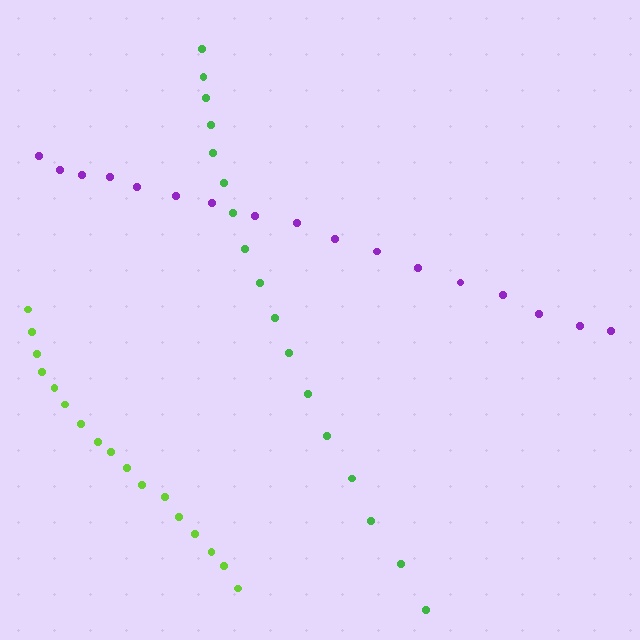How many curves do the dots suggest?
There are 3 distinct paths.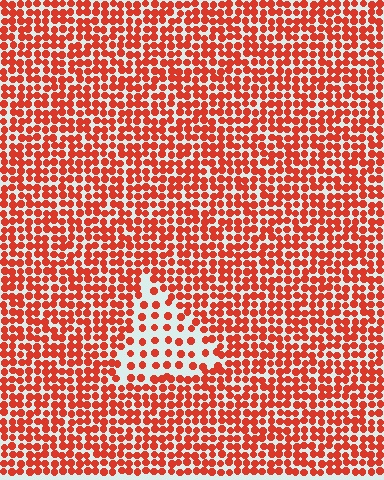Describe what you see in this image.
The image contains small red elements arranged at two different densities. A triangle-shaped region is visible where the elements are less densely packed than the surrounding area.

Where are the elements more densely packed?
The elements are more densely packed outside the triangle boundary.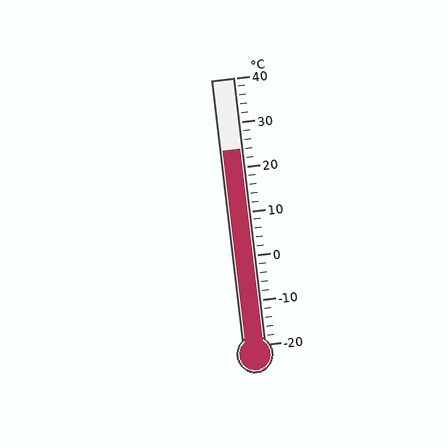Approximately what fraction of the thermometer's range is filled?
The thermometer is filled to approximately 75% of its range.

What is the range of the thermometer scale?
The thermometer scale ranges from -20°C to 40°C.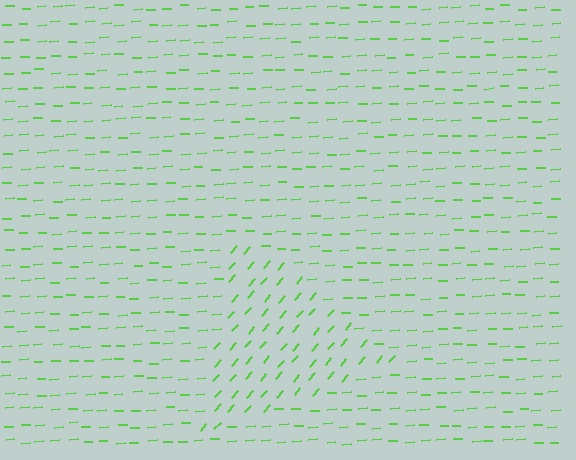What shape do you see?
I see a triangle.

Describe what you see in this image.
The image is filled with small lime line segments. A triangle region in the image has lines oriented differently from the surrounding lines, creating a visible texture boundary.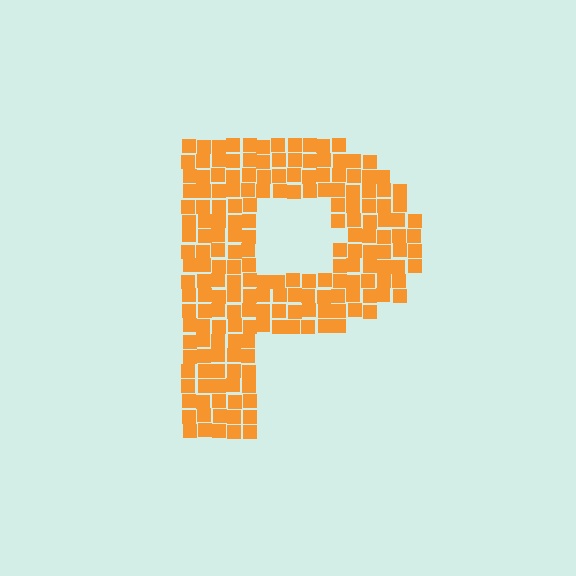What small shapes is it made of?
It is made of small squares.